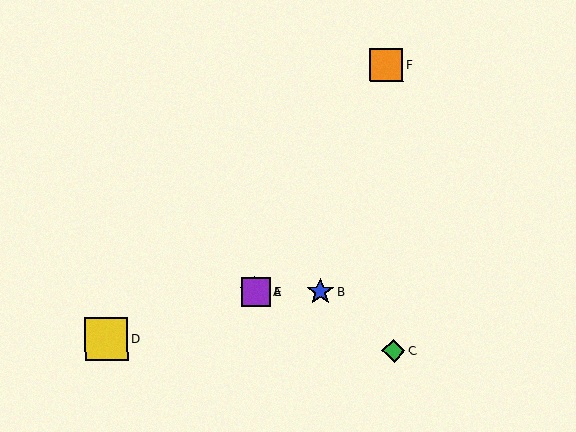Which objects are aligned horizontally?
Objects A, B, E are aligned horizontally.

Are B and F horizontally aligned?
No, B is at y≈292 and F is at y≈65.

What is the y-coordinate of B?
Object B is at y≈292.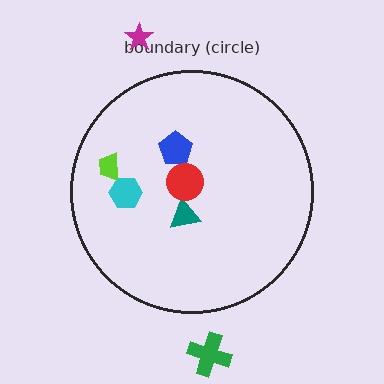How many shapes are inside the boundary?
5 inside, 2 outside.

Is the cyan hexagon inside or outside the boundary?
Inside.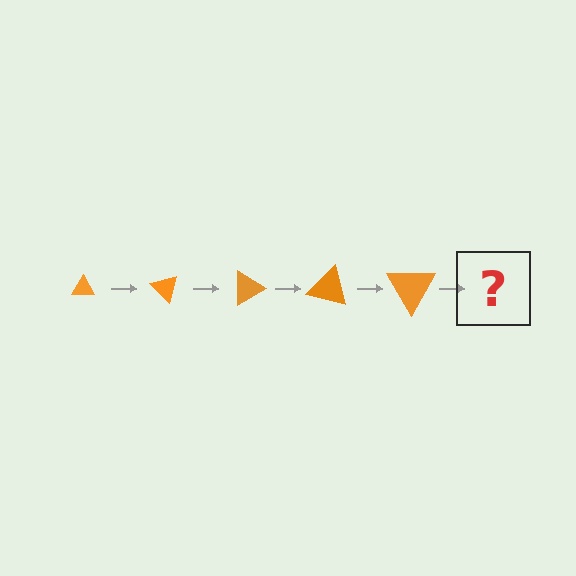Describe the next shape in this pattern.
It should be a triangle, larger than the previous one and rotated 225 degrees from the start.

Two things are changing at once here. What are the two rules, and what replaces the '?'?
The two rules are that the triangle grows larger each step and it rotates 45 degrees each step. The '?' should be a triangle, larger than the previous one and rotated 225 degrees from the start.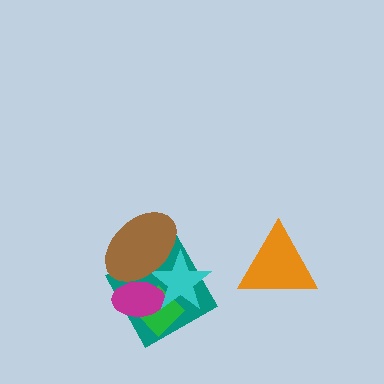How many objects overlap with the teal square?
4 objects overlap with the teal square.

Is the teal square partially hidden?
Yes, it is partially covered by another shape.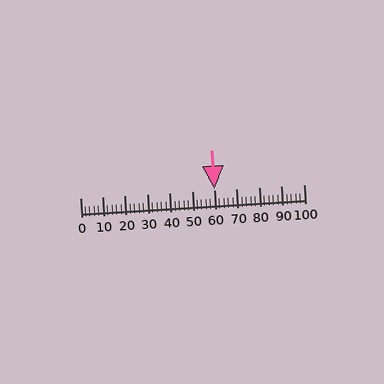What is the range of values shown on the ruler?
The ruler shows values from 0 to 100.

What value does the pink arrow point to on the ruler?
The pink arrow points to approximately 60.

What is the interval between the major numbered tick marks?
The major tick marks are spaced 10 units apart.